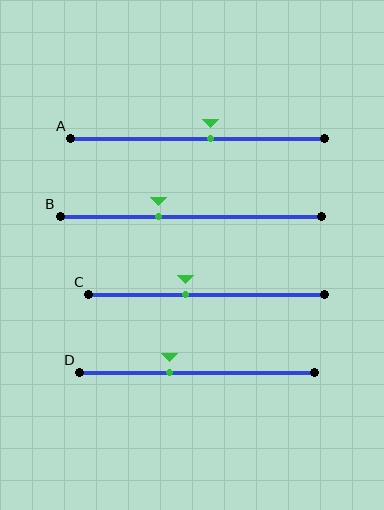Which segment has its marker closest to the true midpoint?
Segment A has its marker closest to the true midpoint.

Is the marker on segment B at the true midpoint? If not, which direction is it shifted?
No, the marker on segment B is shifted to the left by about 12% of the segment length.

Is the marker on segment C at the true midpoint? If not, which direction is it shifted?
No, the marker on segment C is shifted to the left by about 9% of the segment length.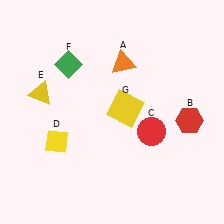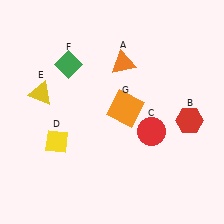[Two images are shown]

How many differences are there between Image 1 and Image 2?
There is 1 difference between the two images.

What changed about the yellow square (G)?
In Image 1, G is yellow. In Image 2, it changed to orange.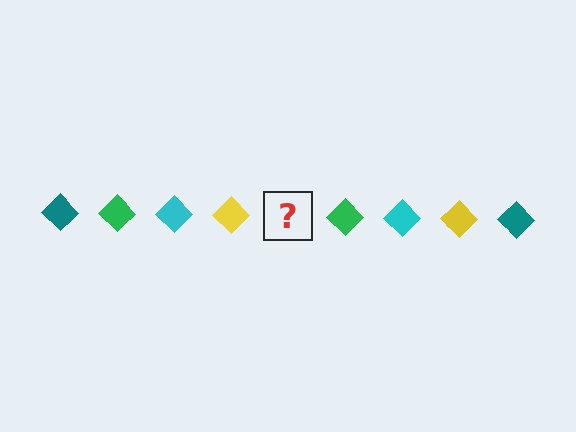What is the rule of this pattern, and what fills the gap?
The rule is that the pattern cycles through teal, green, cyan, yellow diamonds. The gap should be filled with a teal diamond.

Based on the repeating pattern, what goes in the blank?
The blank should be a teal diamond.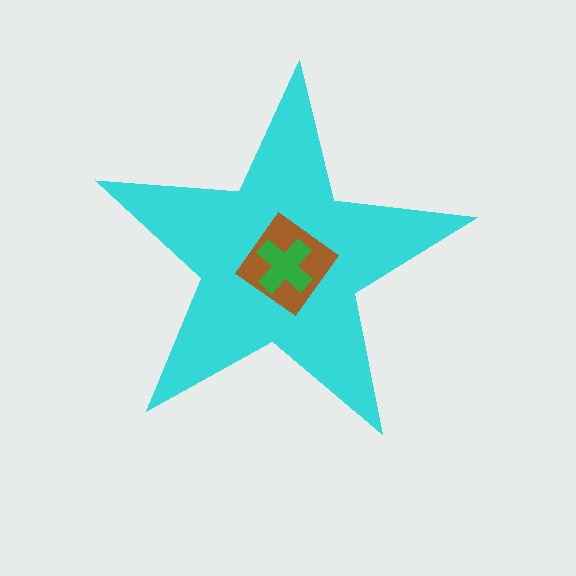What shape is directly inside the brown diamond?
The green cross.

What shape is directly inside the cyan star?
The brown diamond.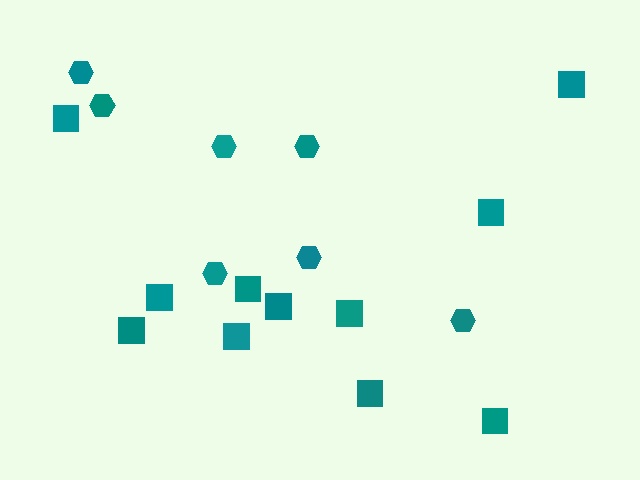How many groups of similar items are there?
There are 2 groups: one group of hexagons (7) and one group of squares (11).